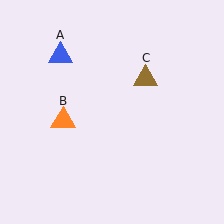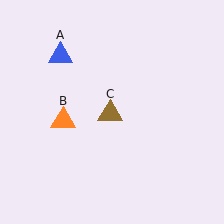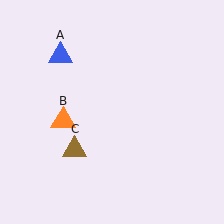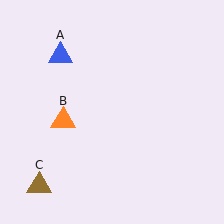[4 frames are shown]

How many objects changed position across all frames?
1 object changed position: brown triangle (object C).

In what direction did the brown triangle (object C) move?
The brown triangle (object C) moved down and to the left.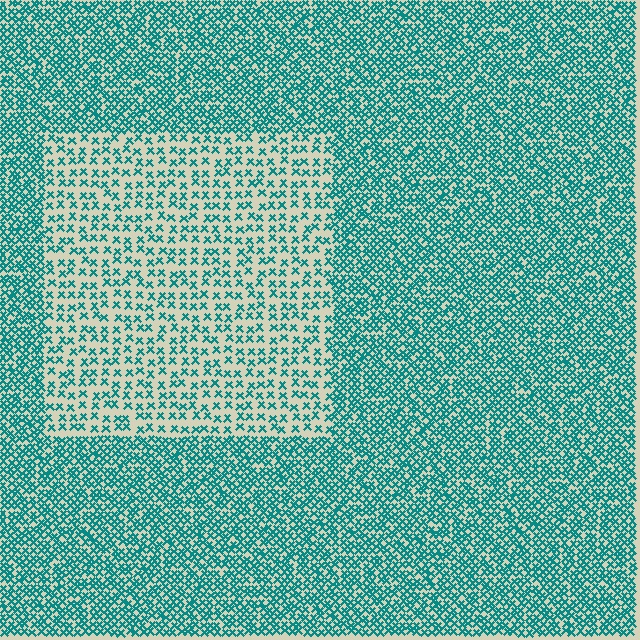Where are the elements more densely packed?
The elements are more densely packed outside the rectangle boundary.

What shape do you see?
I see a rectangle.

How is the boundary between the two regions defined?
The boundary is defined by a change in element density (approximately 2.3x ratio). All elements are the same color, size, and shape.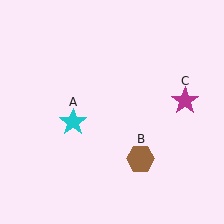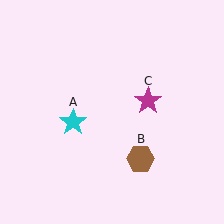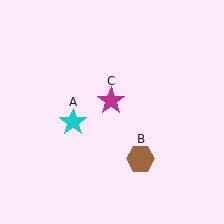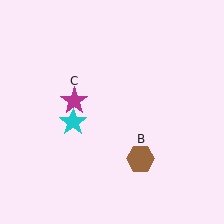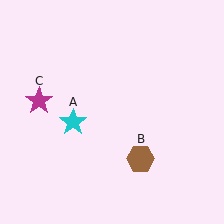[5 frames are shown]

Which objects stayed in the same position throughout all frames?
Cyan star (object A) and brown hexagon (object B) remained stationary.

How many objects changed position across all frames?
1 object changed position: magenta star (object C).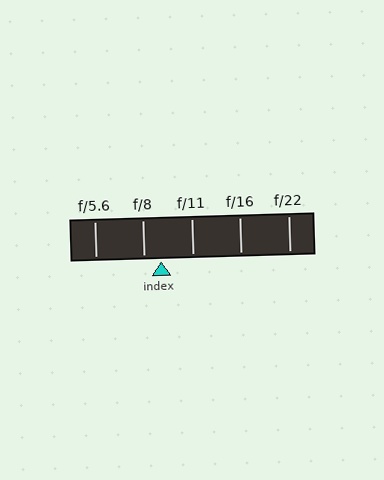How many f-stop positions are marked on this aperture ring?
There are 5 f-stop positions marked.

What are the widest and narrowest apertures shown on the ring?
The widest aperture shown is f/5.6 and the narrowest is f/22.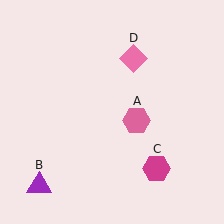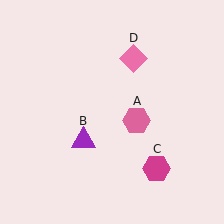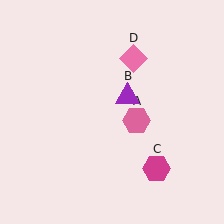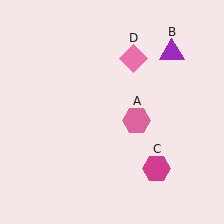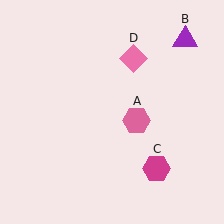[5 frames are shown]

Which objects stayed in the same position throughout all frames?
Pink hexagon (object A) and magenta hexagon (object C) and pink diamond (object D) remained stationary.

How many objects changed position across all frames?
1 object changed position: purple triangle (object B).